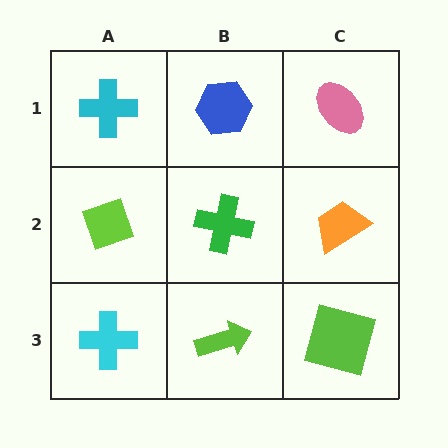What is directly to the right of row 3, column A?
A lime arrow.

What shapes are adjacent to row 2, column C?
A pink ellipse (row 1, column C), a lime square (row 3, column C), a green cross (row 2, column B).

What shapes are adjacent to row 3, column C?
An orange trapezoid (row 2, column C), a lime arrow (row 3, column B).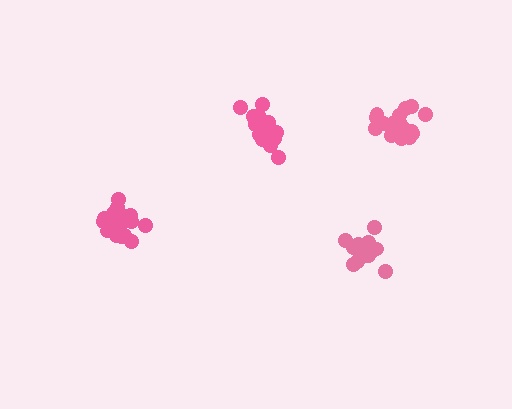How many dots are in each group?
Group 1: 20 dots, Group 2: 17 dots, Group 3: 20 dots, Group 4: 16 dots (73 total).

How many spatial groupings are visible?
There are 4 spatial groupings.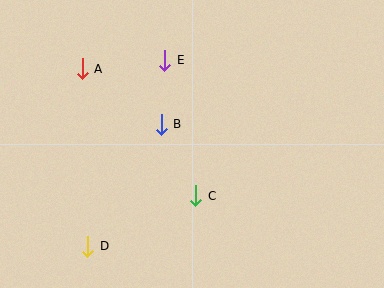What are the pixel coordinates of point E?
Point E is at (165, 60).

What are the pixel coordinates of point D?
Point D is at (88, 246).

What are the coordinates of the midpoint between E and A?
The midpoint between E and A is at (124, 64).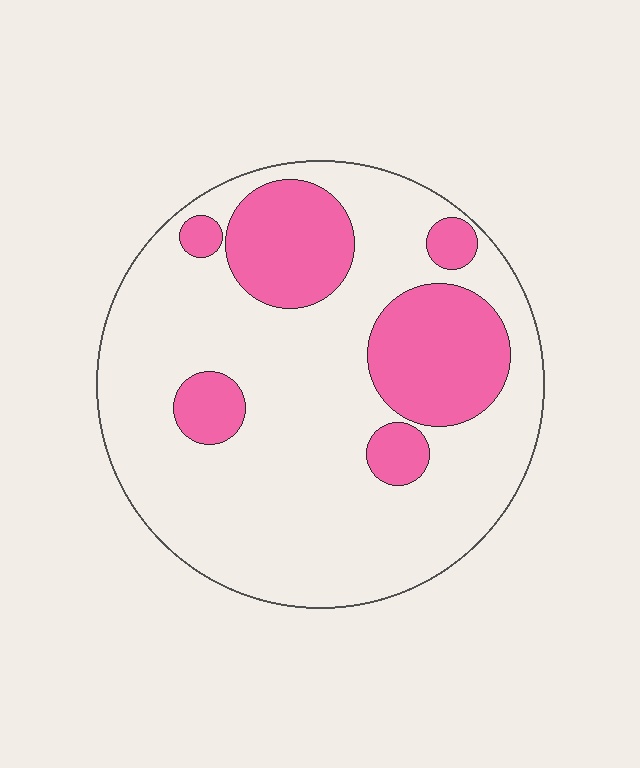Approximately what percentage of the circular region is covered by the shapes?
Approximately 25%.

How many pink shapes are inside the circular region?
6.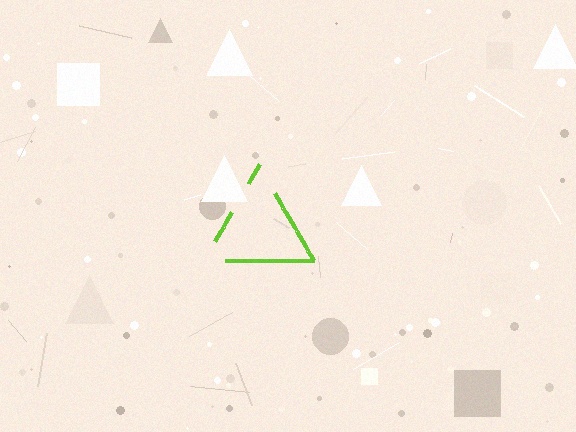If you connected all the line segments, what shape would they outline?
They would outline a triangle.